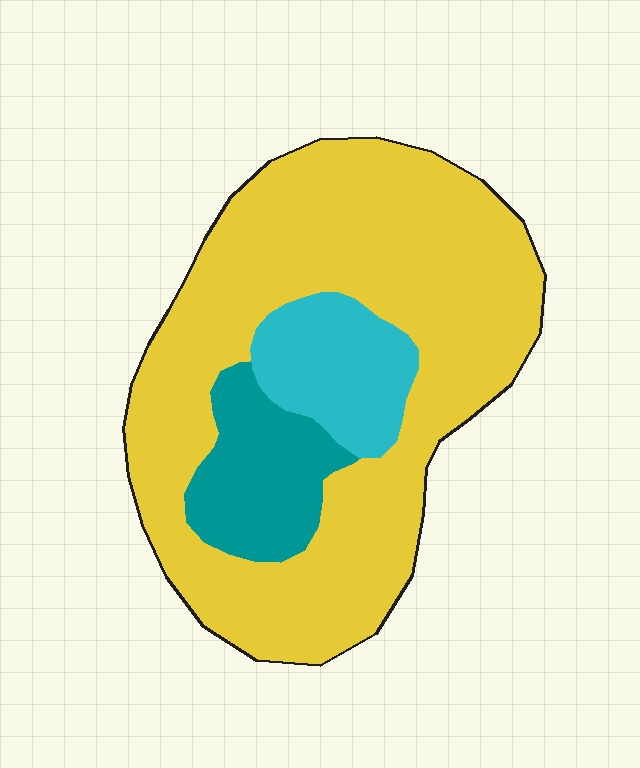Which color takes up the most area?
Yellow, at roughly 75%.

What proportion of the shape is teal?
Teal covers roughly 15% of the shape.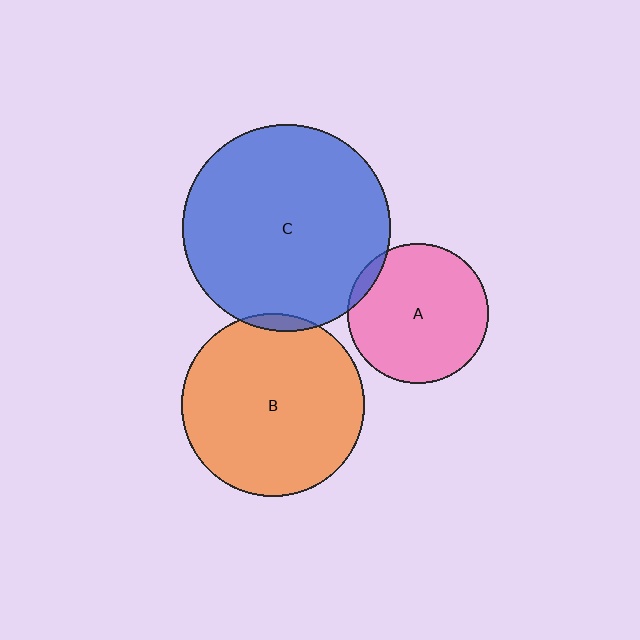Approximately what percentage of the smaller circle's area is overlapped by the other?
Approximately 5%.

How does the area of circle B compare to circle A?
Approximately 1.7 times.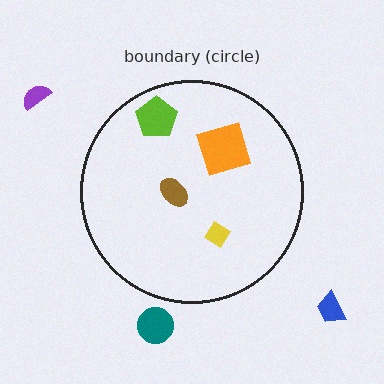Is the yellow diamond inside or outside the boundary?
Inside.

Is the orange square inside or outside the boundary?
Inside.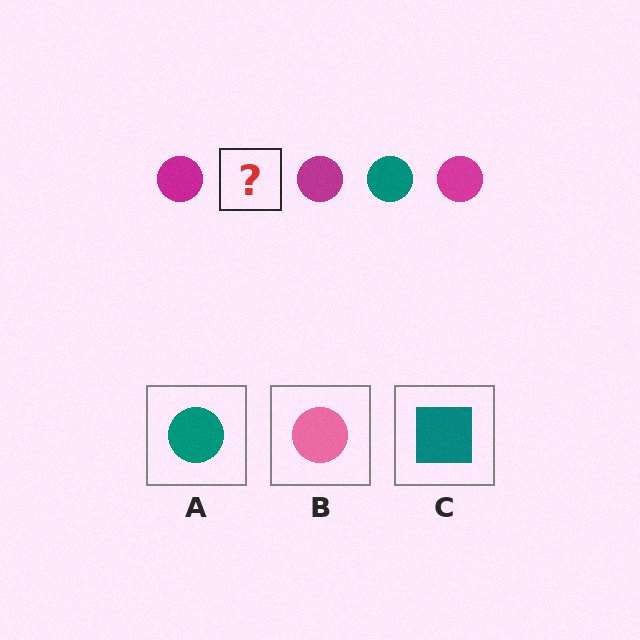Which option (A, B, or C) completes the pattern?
A.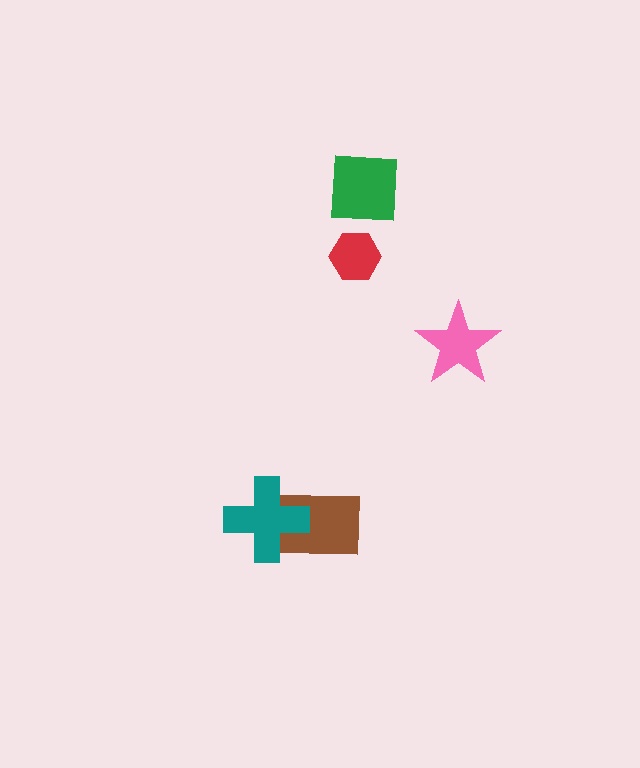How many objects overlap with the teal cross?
1 object overlaps with the teal cross.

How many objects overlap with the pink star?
0 objects overlap with the pink star.